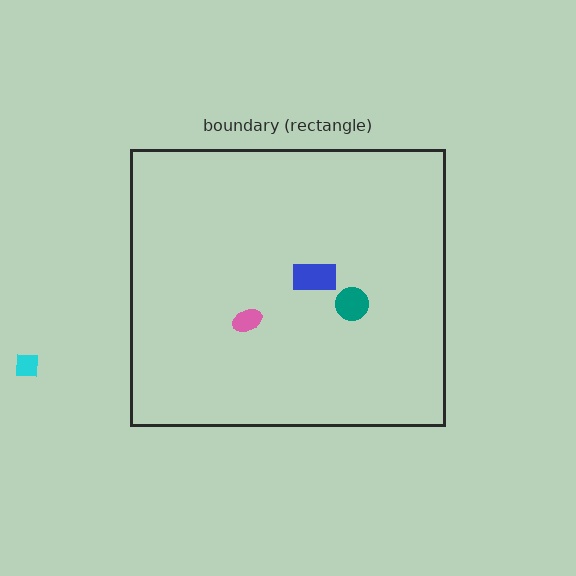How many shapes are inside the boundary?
3 inside, 1 outside.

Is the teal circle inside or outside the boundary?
Inside.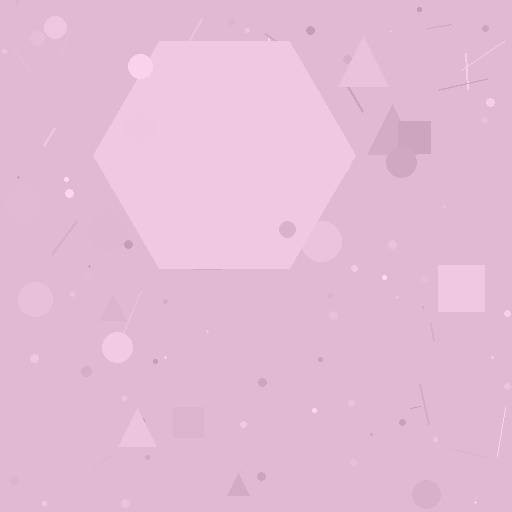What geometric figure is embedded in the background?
A hexagon is embedded in the background.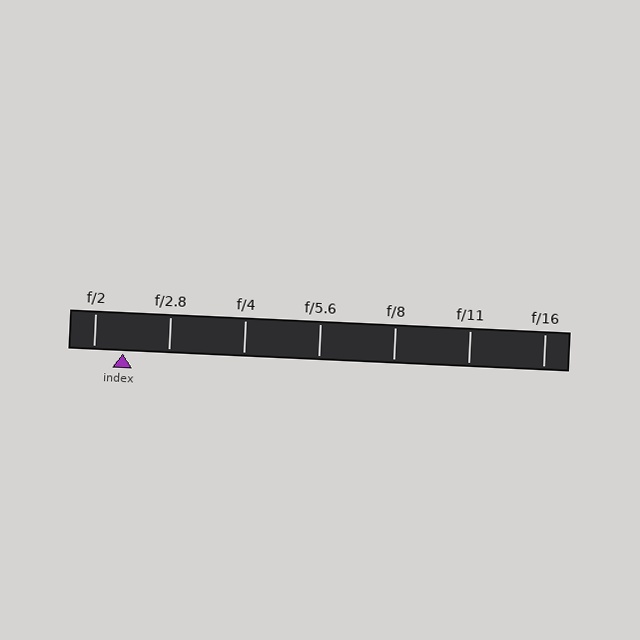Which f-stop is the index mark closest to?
The index mark is closest to f/2.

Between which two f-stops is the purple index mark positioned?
The index mark is between f/2 and f/2.8.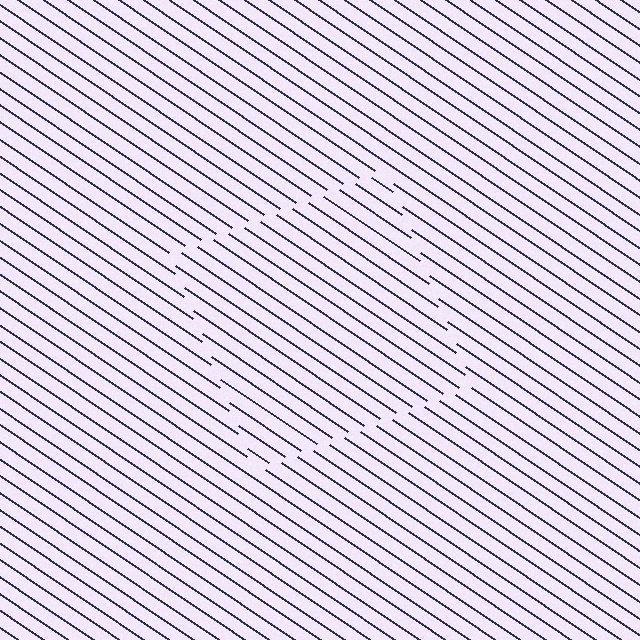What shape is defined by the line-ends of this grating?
An illusory square. The interior of the shape contains the same grating, shifted by half a period — the contour is defined by the phase discontinuity where line-ends from the inner and outer gratings abut.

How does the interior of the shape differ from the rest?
The interior of the shape contains the same grating, shifted by half a period — the contour is defined by the phase discontinuity where line-ends from the inner and outer gratings abut.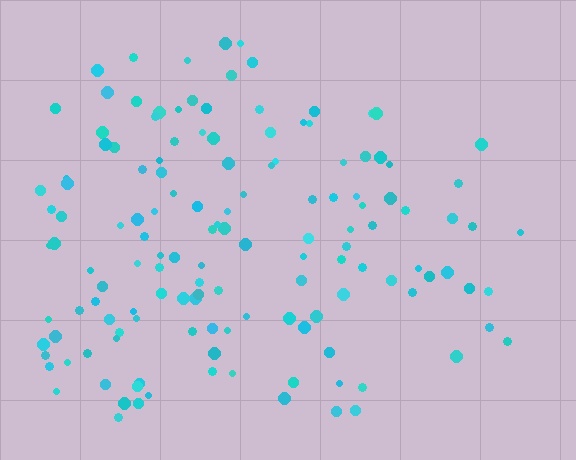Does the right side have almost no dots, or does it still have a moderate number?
Still a moderate number, just noticeably fewer than the left.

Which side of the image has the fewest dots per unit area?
The right.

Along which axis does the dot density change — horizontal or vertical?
Horizontal.